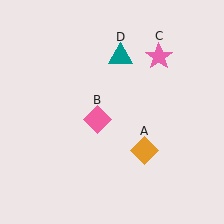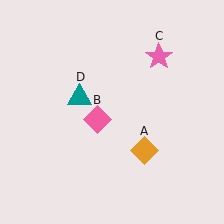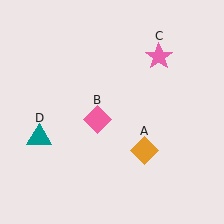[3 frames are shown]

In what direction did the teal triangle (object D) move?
The teal triangle (object D) moved down and to the left.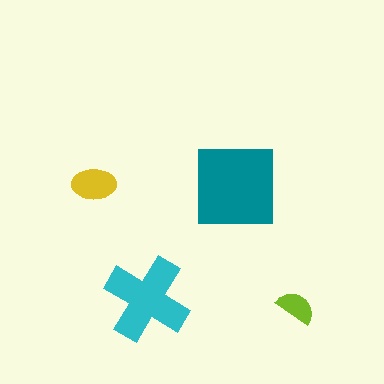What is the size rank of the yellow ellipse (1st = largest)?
3rd.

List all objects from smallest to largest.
The lime semicircle, the yellow ellipse, the cyan cross, the teal square.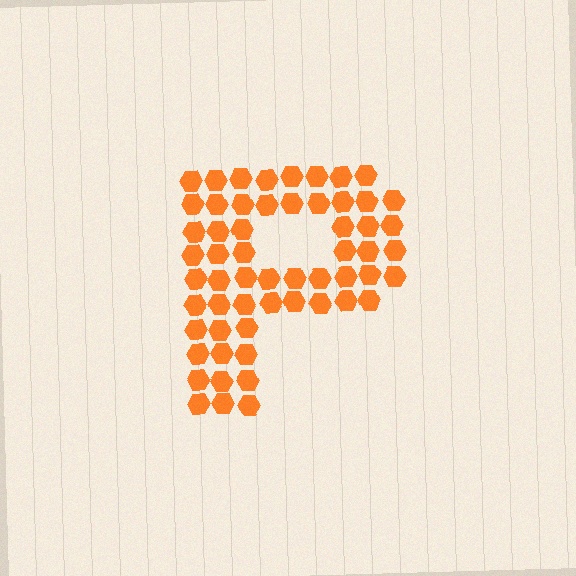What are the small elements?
The small elements are hexagons.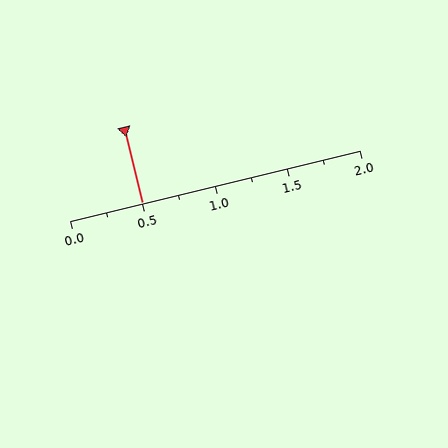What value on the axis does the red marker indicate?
The marker indicates approximately 0.5.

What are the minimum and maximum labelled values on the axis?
The axis runs from 0.0 to 2.0.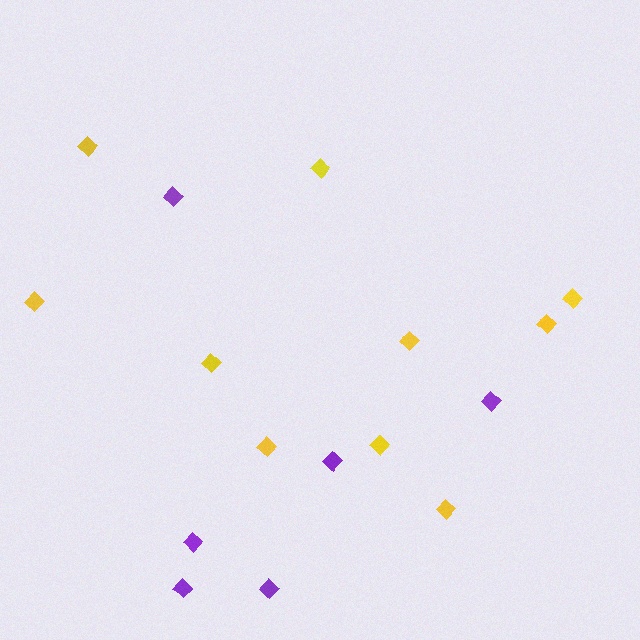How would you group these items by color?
There are 2 groups: one group of yellow diamonds (10) and one group of purple diamonds (6).